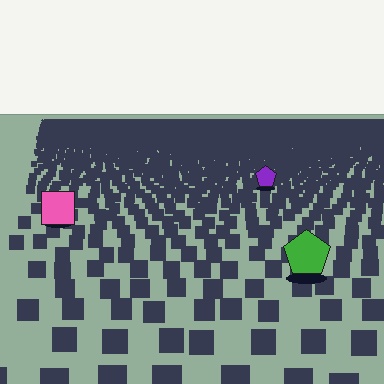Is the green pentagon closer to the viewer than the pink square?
Yes. The green pentagon is closer — you can tell from the texture gradient: the ground texture is coarser near it.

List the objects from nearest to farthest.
From nearest to farthest: the green pentagon, the pink square, the purple pentagon.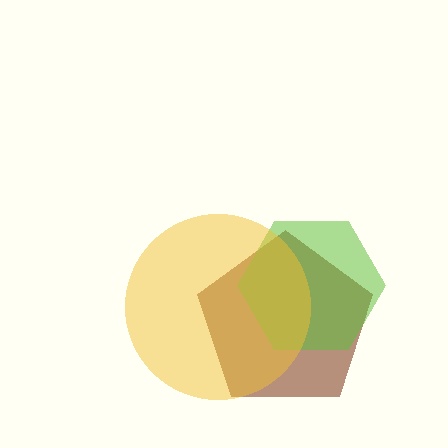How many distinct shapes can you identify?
There are 3 distinct shapes: a brown pentagon, a lime hexagon, a yellow circle.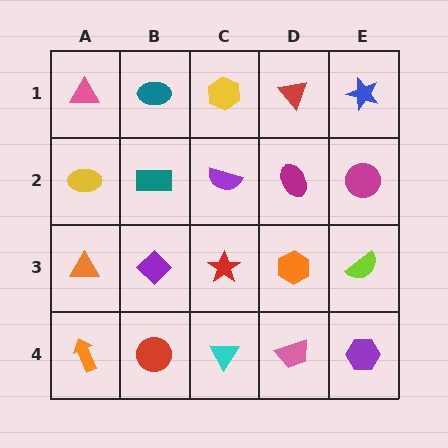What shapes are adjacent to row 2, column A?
A pink triangle (row 1, column A), an orange triangle (row 3, column A), a teal rectangle (row 2, column B).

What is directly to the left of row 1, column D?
A yellow hexagon.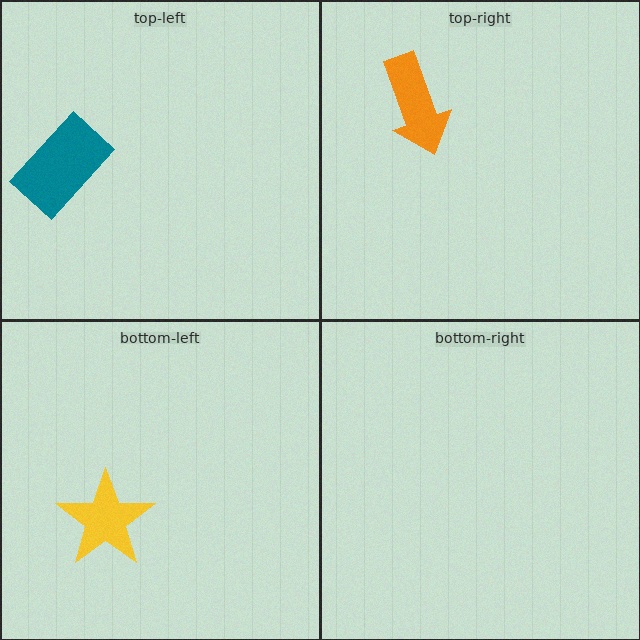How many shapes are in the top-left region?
1.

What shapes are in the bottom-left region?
The yellow star.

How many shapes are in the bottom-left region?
1.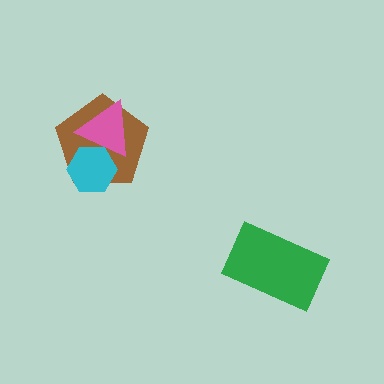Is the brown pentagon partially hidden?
Yes, it is partially covered by another shape.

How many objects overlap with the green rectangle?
0 objects overlap with the green rectangle.